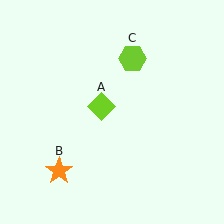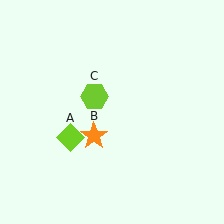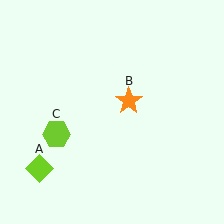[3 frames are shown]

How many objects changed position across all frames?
3 objects changed position: lime diamond (object A), orange star (object B), lime hexagon (object C).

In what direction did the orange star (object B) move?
The orange star (object B) moved up and to the right.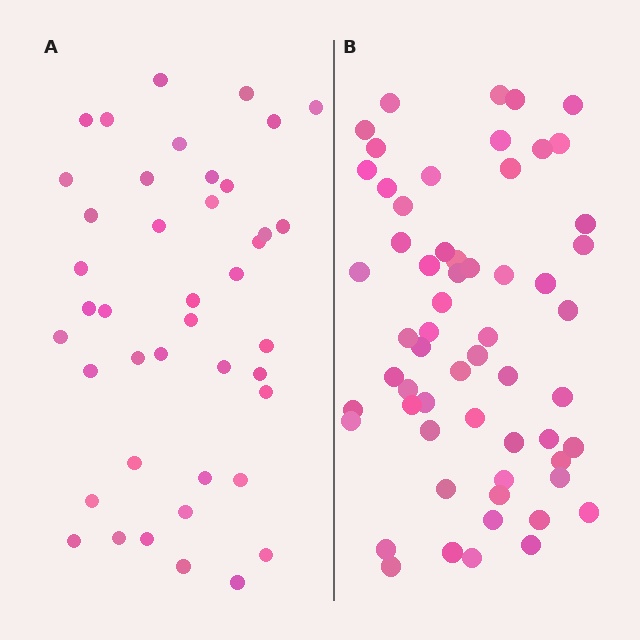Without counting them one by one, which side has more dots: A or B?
Region B (the right region) has more dots.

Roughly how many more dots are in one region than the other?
Region B has approximately 15 more dots than region A.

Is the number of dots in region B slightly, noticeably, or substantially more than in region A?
Region B has noticeably more, but not dramatically so. The ratio is roughly 1.4 to 1.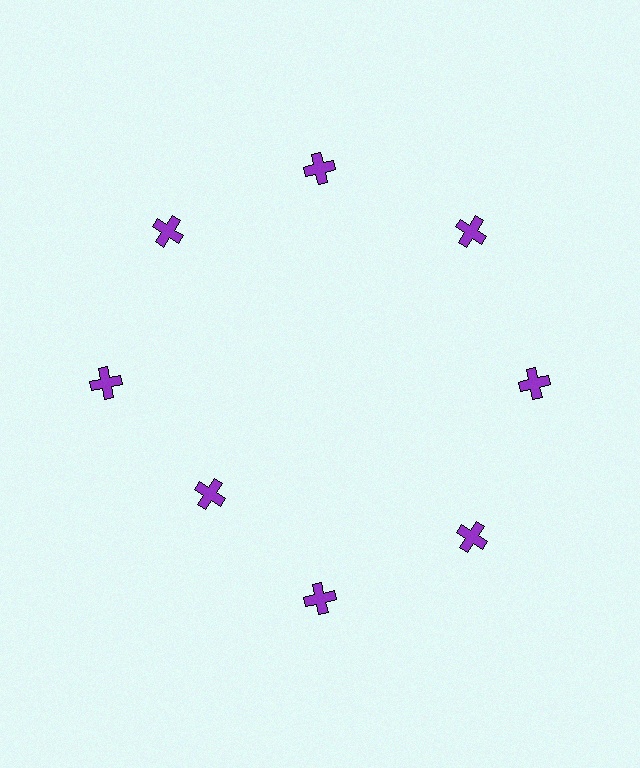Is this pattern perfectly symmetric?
No. The 8 purple crosses are arranged in a ring, but one element near the 8 o'clock position is pulled inward toward the center, breaking the 8-fold rotational symmetry.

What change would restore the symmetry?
The symmetry would be restored by moving it outward, back onto the ring so that all 8 crosses sit at equal angles and equal distance from the center.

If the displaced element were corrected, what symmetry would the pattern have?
It would have 8-fold rotational symmetry — the pattern would map onto itself every 45 degrees.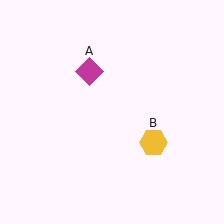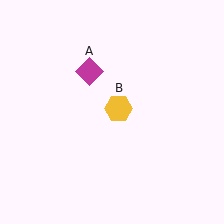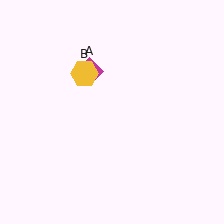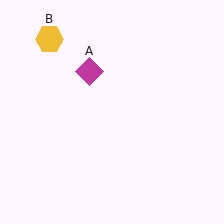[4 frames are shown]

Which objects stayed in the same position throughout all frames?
Magenta diamond (object A) remained stationary.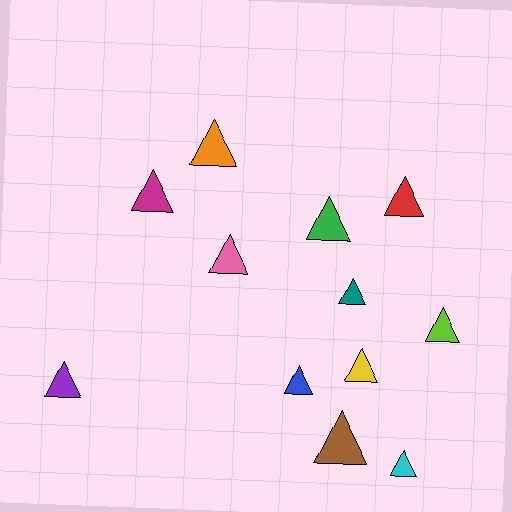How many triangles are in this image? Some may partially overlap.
There are 12 triangles.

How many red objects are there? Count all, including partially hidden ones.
There is 1 red object.